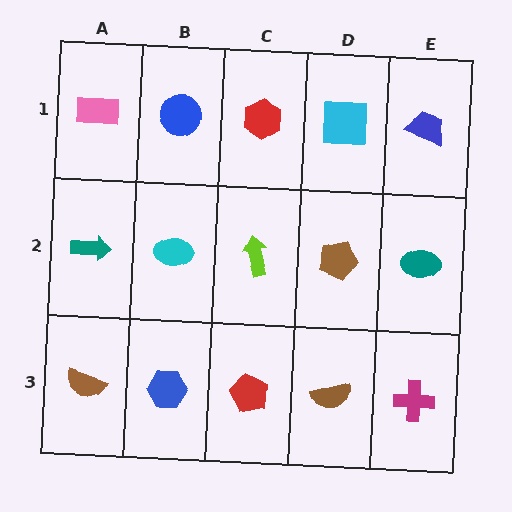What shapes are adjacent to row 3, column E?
A teal ellipse (row 2, column E), a brown semicircle (row 3, column D).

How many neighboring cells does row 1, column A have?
2.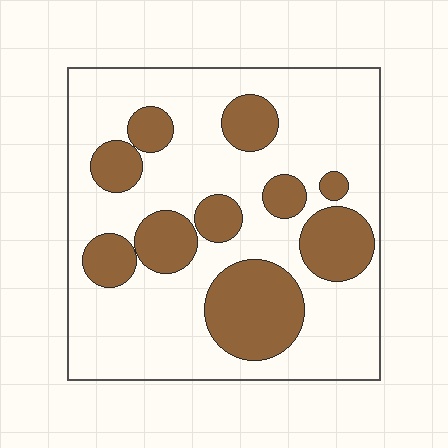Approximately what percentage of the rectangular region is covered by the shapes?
Approximately 30%.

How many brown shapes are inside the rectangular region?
10.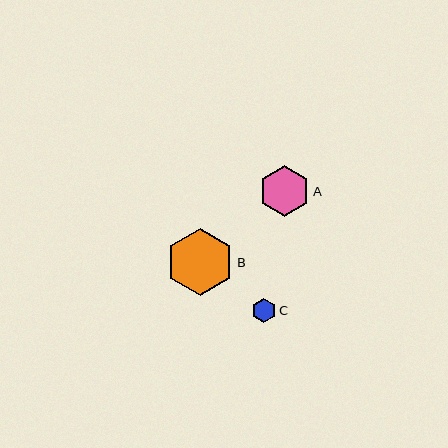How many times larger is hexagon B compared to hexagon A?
Hexagon B is approximately 1.3 times the size of hexagon A.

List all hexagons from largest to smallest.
From largest to smallest: B, A, C.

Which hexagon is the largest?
Hexagon B is the largest with a size of approximately 67 pixels.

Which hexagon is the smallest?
Hexagon C is the smallest with a size of approximately 24 pixels.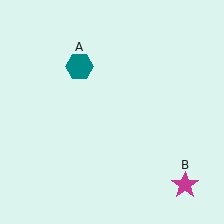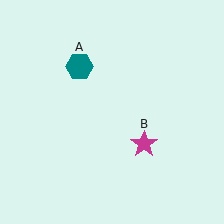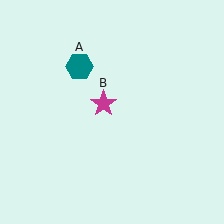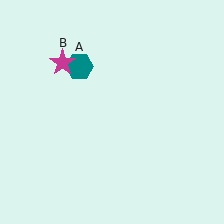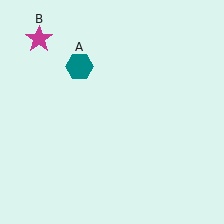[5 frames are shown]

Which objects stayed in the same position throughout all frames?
Teal hexagon (object A) remained stationary.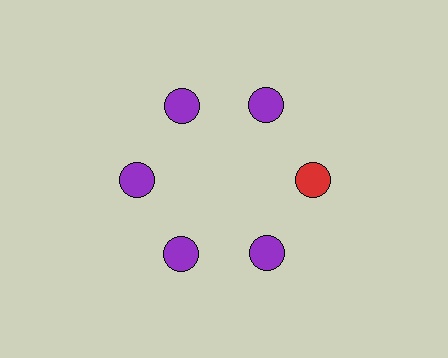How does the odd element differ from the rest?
It has a different color: red instead of purple.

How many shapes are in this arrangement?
There are 6 shapes arranged in a ring pattern.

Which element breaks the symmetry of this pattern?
The red circle at roughly the 3 o'clock position breaks the symmetry. All other shapes are purple circles.